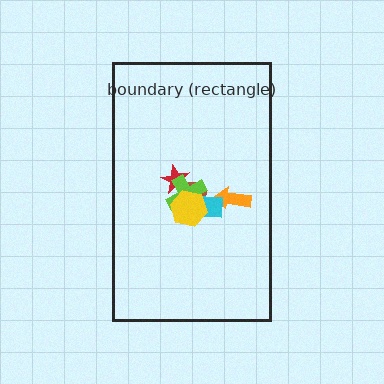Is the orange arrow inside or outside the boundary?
Inside.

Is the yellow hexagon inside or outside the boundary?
Inside.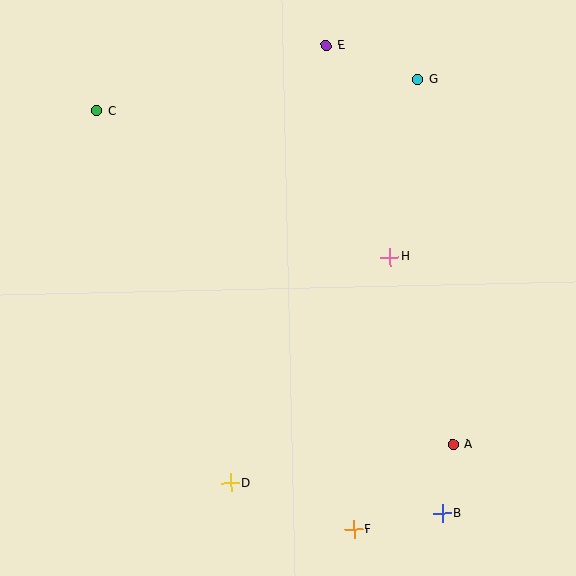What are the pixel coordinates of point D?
Point D is at (231, 483).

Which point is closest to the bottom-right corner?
Point B is closest to the bottom-right corner.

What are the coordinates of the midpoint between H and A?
The midpoint between H and A is at (421, 351).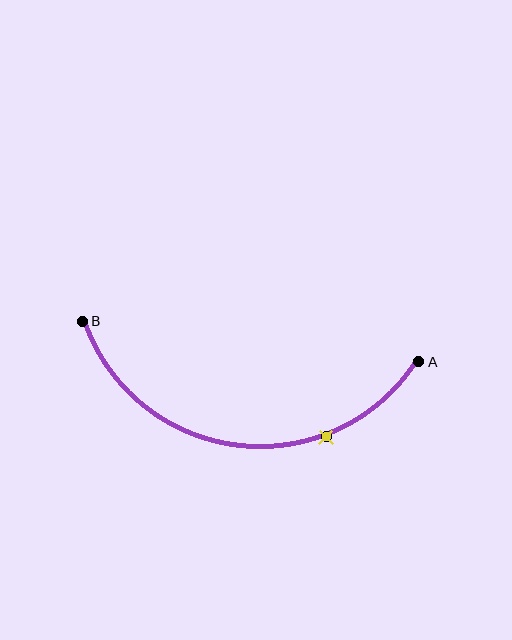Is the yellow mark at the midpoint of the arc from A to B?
No. The yellow mark lies on the arc but is closer to endpoint A. The arc midpoint would be at the point on the curve equidistant along the arc from both A and B.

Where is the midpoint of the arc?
The arc midpoint is the point on the curve farthest from the straight line joining A and B. It sits below that line.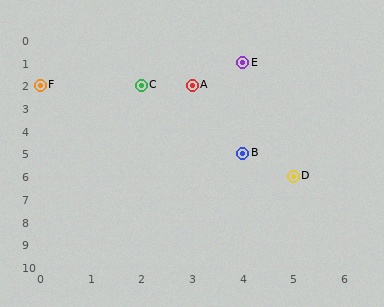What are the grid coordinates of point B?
Point B is at grid coordinates (4, 5).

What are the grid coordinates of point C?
Point C is at grid coordinates (2, 2).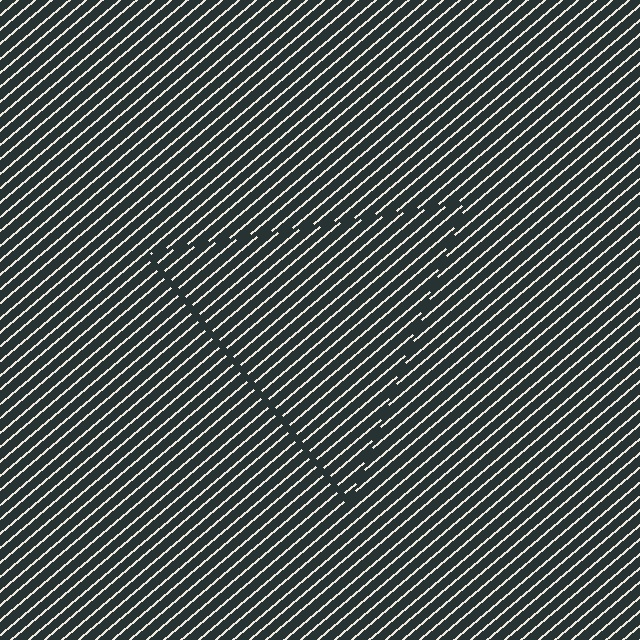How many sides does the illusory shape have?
3 sides — the line-ends trace a triangle.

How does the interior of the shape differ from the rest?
The interior of the shape contains the same grating, shifted by half a period — the contour is defined by the phase discontinuity where line-ends from the inner and outer gratings abut.